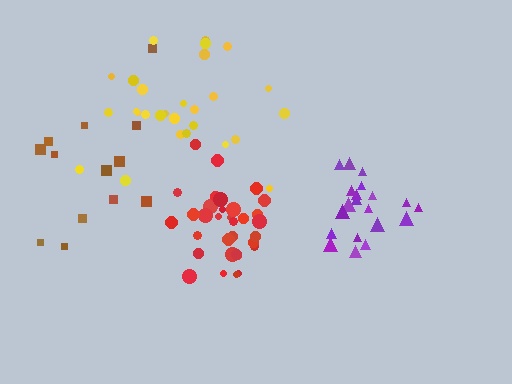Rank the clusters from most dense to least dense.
red, purple, yellow, brown.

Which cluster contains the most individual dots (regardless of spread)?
Red (33).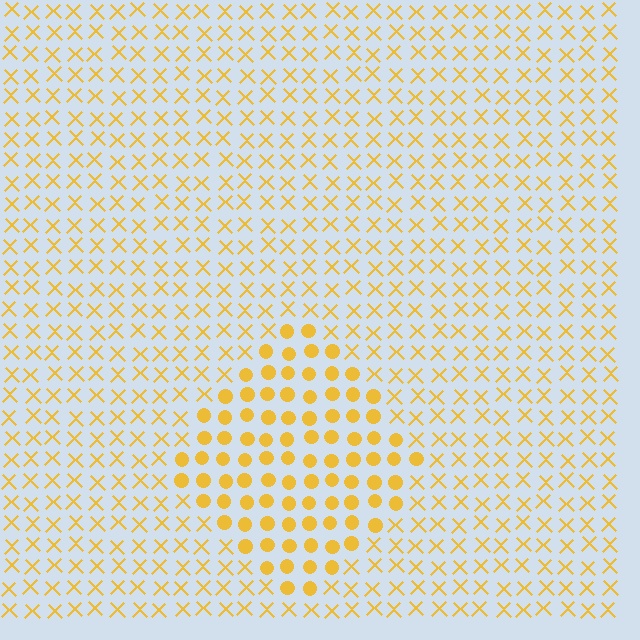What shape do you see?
I see a diamond.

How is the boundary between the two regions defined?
The boundary is defined by a change in element shape: circles inside vs. X marks outside. All elements share the same color and spacing.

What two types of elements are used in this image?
The image uses circles inside the diamond region and X marks outside it.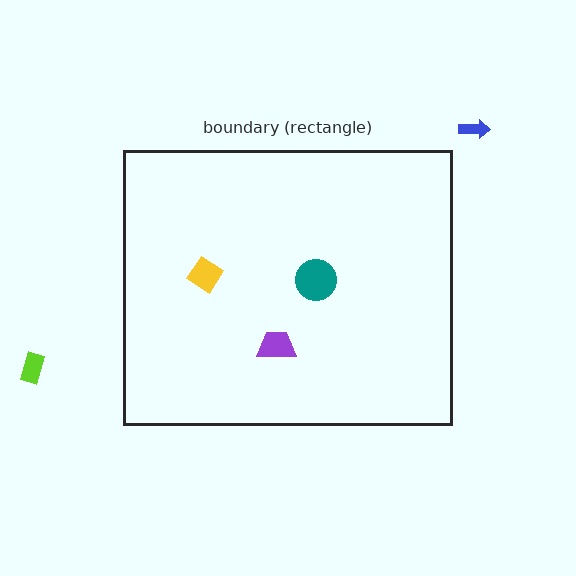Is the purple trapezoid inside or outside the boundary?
Inside.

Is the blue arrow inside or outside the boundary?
Outside.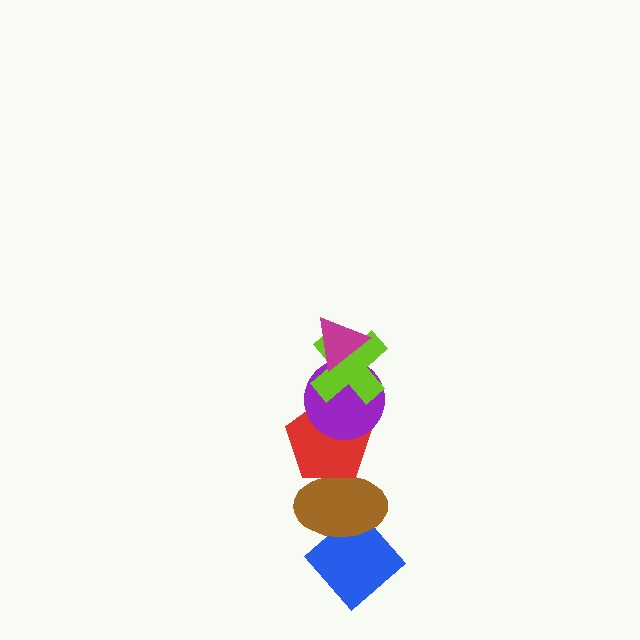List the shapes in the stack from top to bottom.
From top to bottom: the magenta triangle, the lime cross, the purple circle, the red pentagon, the brown ellipse, the blue diamond.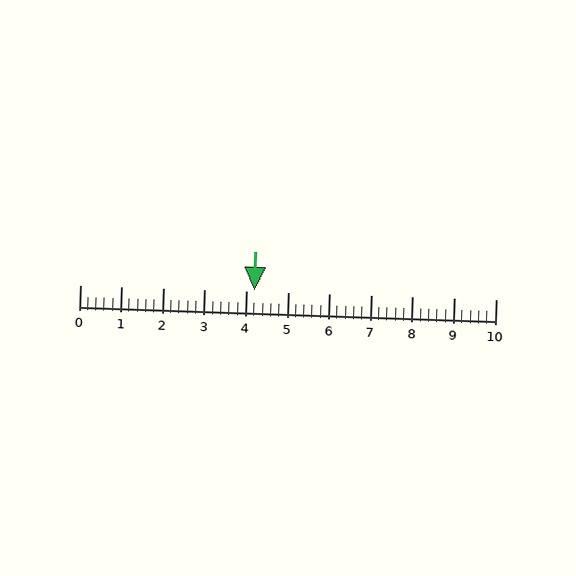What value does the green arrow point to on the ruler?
The green arrow points to approximately 4.2.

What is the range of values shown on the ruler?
The ruler shows values from 0 to 10.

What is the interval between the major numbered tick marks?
The major tick marks are spaced 1 units apart.